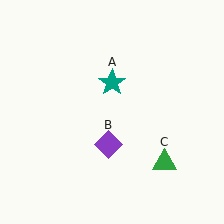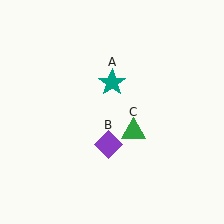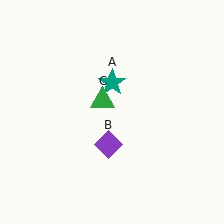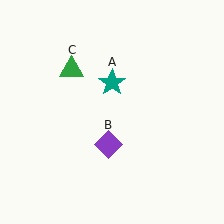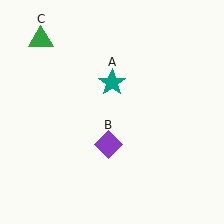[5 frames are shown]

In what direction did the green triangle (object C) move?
The green triangle (object C) moved up and to the left.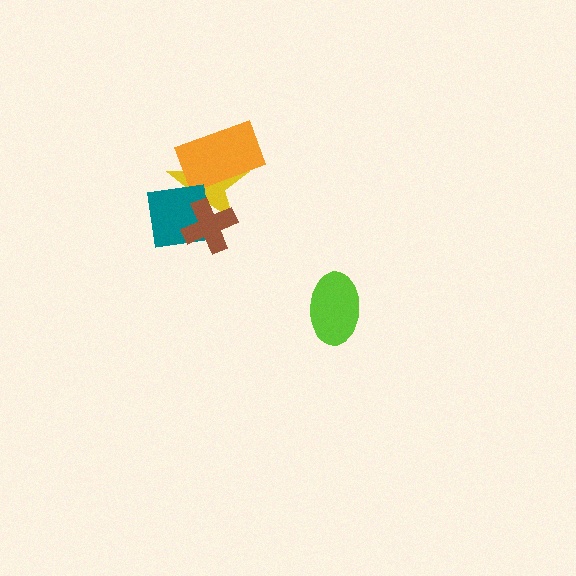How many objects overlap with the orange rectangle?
1 object overlaps with the orange rectangle.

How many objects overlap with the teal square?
2 objects overlap with the teal square.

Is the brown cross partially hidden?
No, no other shape covers it.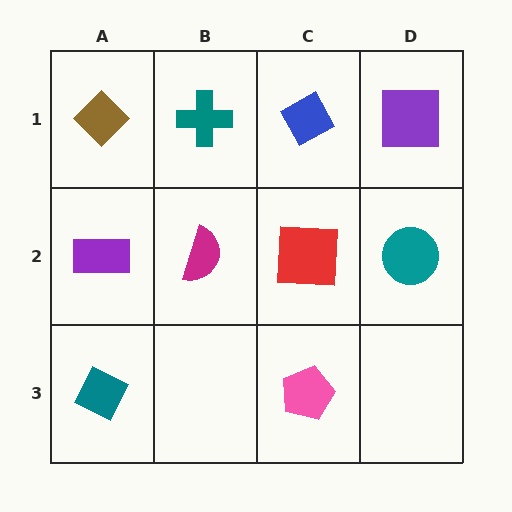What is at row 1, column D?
A purple square.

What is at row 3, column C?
A pink pentagon.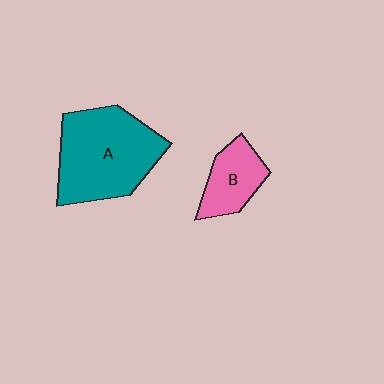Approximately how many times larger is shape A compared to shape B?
Approximately 2.3 times.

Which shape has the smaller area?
Shape B (pink).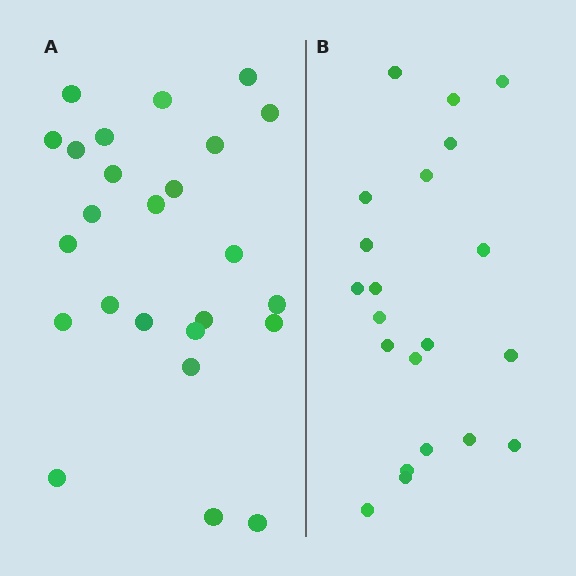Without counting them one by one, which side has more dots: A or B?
Region A (the left region) has more dots.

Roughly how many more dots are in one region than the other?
Region A has about 4 more dots than region B.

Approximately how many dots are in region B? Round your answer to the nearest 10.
About 20 dots. (The exact count is 21, which rounds to 20.)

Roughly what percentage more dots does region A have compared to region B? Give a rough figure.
About 20% more.